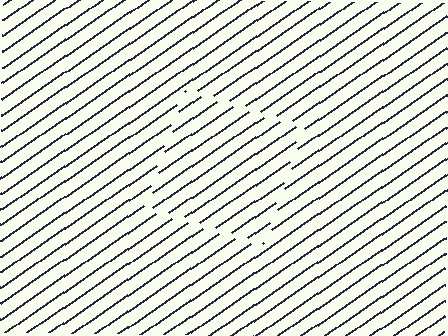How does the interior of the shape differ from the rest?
The interior of the shape contains the same grating, shifted by half a period — the contour is defined by the phase discontinuity where line-ends from the inner and outer gratings abut.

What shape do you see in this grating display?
An illusory square. The interior of the shape contains the same grating, shifted by half a period — the contour is defined by the phase discontinuity where line-ends from the inner and outer gratings abut.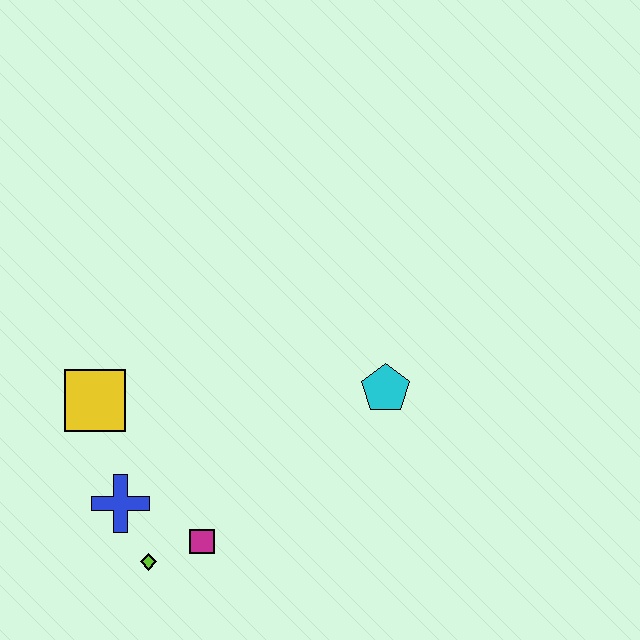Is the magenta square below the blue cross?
Yes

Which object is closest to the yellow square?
The blue cross is closest to the yellow square.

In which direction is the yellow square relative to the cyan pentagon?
The yellow square is to the left of the cyan pentagon.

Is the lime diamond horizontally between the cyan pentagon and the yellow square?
Yes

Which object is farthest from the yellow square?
The cyan pentagon is farthest from the yellow square.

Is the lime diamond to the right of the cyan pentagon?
No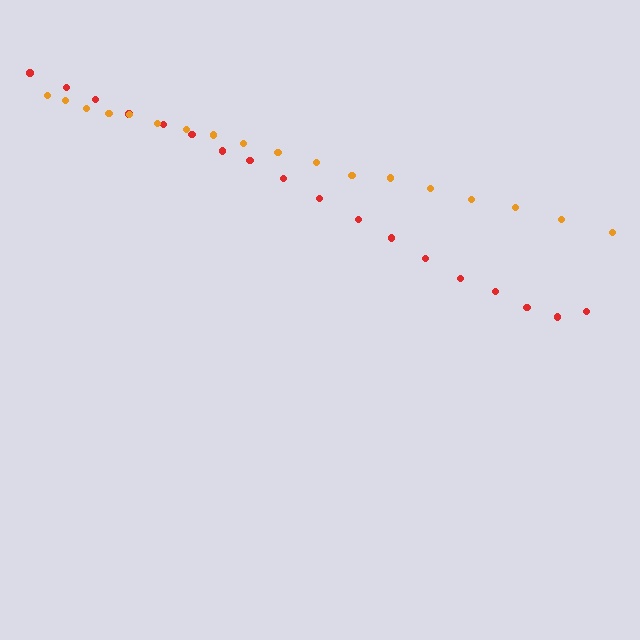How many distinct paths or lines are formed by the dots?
There are 2 distinct paths.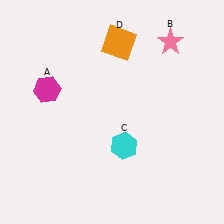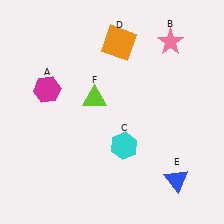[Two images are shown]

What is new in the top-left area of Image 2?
A lime triangle (F) was added in the top-left area of Image 2.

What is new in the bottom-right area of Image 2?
A blue triangle (E) was added in the bottom-right area of Image 2.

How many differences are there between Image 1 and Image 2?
There are 2 differences between the two images.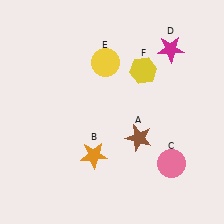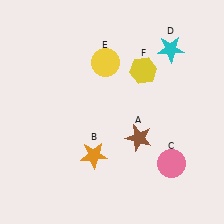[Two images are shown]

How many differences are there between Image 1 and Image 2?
There is 1 difference between the two images.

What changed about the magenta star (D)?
In Image 1, D is magenta. In Image 2, it changed to cyan.